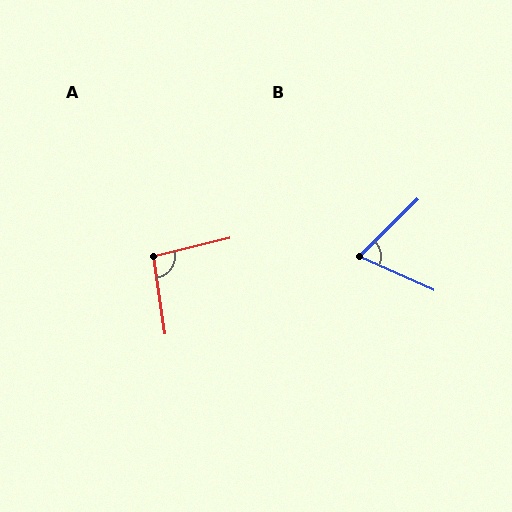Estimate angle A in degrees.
Approximately 96 degrees.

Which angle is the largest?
A, at approximately 96 degrees.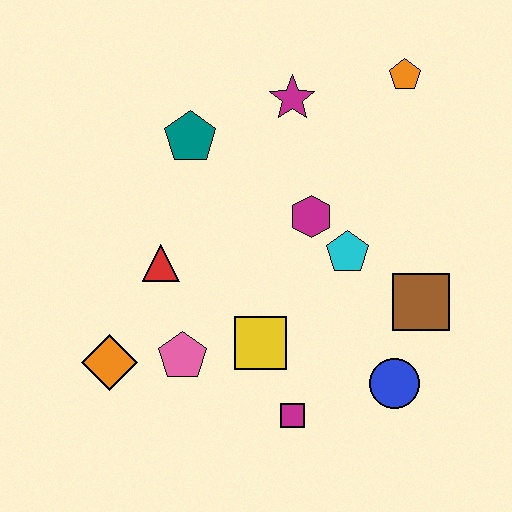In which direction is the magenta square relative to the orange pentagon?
The magenta square is below the orange pentagon.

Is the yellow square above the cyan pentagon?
No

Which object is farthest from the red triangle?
The orange pentagon is farthest from the red triangle.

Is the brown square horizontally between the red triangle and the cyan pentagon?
No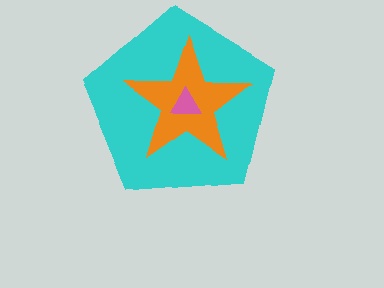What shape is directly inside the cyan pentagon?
The orange star.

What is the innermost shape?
The pink triangle.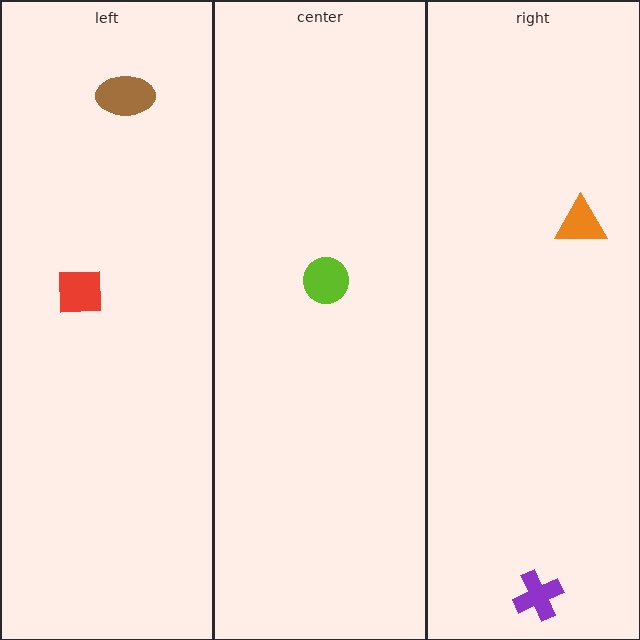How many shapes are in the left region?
2.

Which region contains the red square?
The left region.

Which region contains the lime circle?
The center region.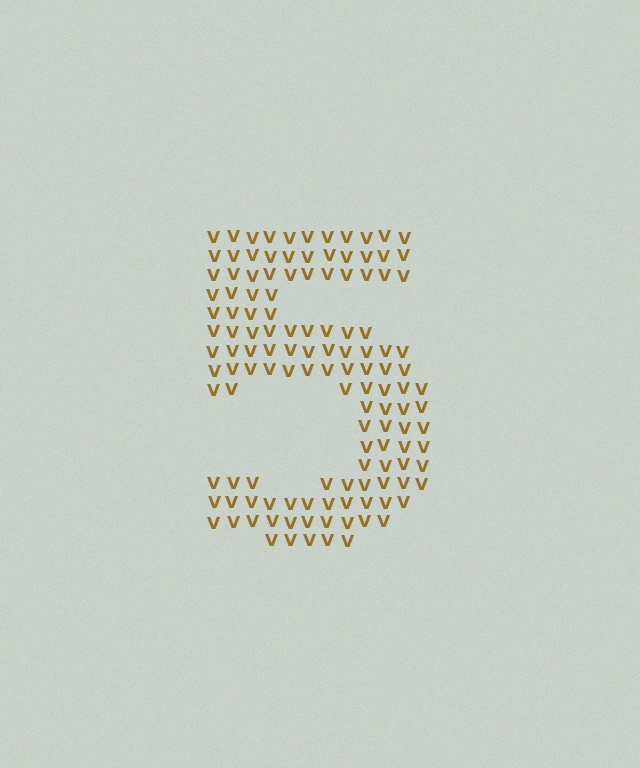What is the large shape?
The large shape is the digit 5.